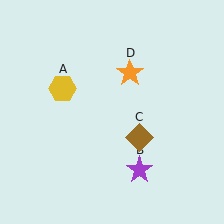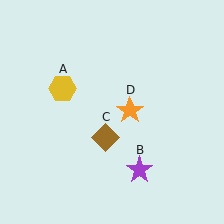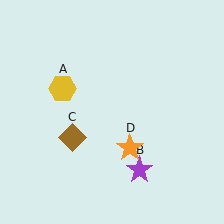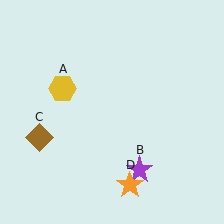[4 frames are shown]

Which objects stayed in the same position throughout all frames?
Yellow hexagon (object A) and purple star (object B) remained stationary.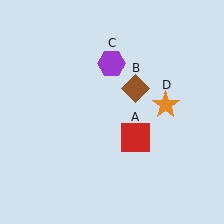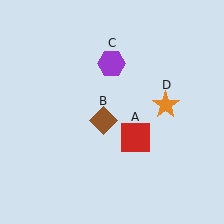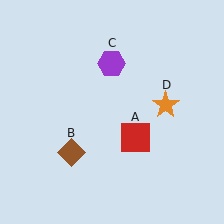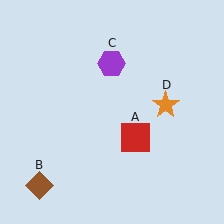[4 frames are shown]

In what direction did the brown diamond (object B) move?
The brown diamond (object B) moved down and to the left.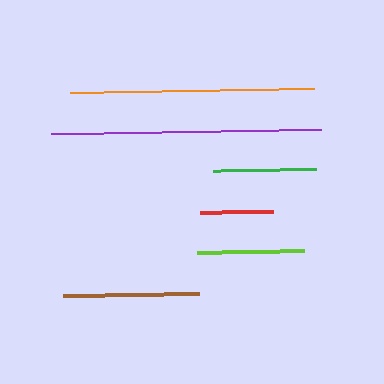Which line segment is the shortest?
The red line is the shortest at approximately 73 pixels.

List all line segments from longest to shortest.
From longest to shortest: purple, orange, brown, lime, green, red.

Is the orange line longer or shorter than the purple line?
The purple line is longer than the orange line.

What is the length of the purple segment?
The purple segment is approximately 270 pixels long.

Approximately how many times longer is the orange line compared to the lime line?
The orange line is approximately 2.3 times the length of the lime line.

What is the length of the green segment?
The green segment is approximately 103 pixels long.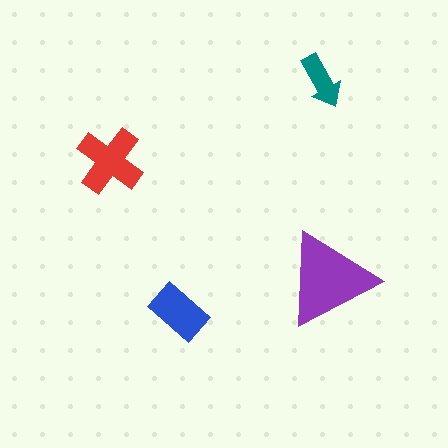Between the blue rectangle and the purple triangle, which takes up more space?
The purple triangle.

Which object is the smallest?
The teal arrow.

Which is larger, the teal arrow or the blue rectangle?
The blue rectangle.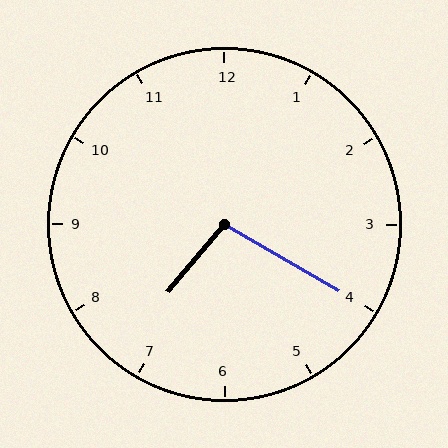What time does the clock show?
7:20.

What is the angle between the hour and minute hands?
Approximately 100 degrees.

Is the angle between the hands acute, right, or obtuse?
It is obtuse.